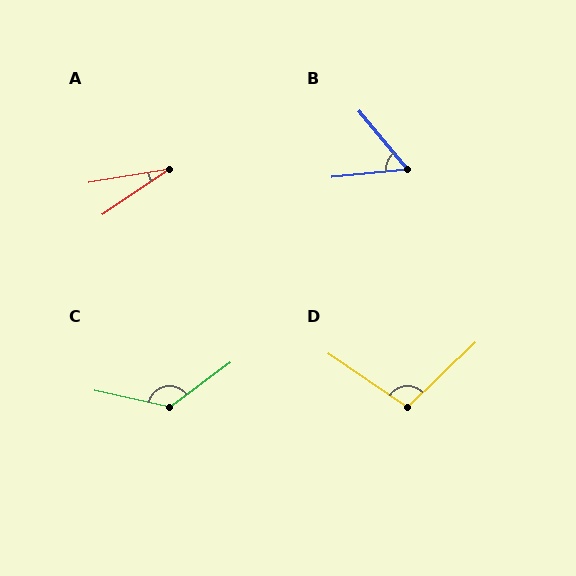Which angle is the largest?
C, at approximately 131 degrees.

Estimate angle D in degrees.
Approximately 102 degrees.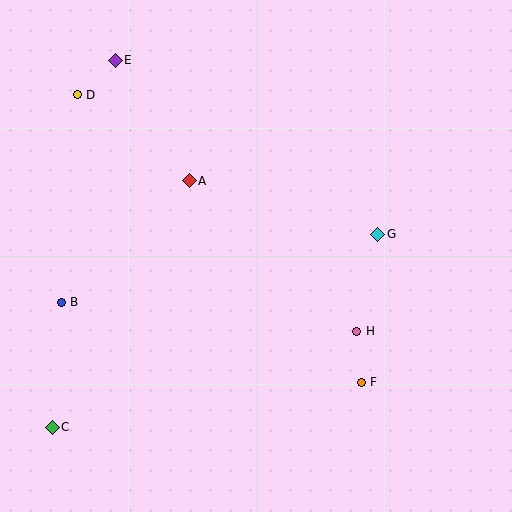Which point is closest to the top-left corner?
Point D is closest to the top-left corner.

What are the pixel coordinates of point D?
Point D is at (77, 95).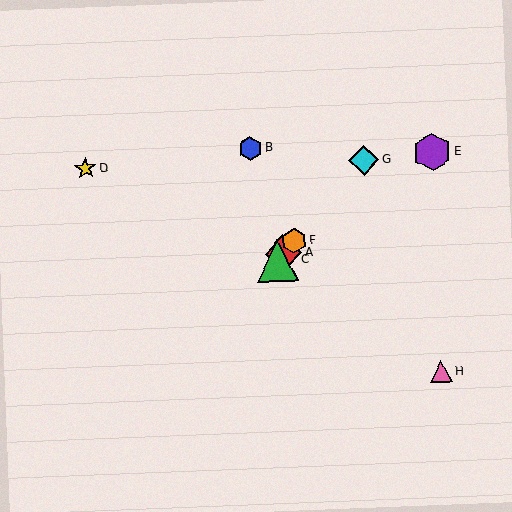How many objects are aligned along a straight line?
4 objects (A, C, F, G) are aligned along a straight line.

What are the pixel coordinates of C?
Object C is at (277, 260).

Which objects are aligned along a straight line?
Objects A, C, F, G are aligned along a straight line.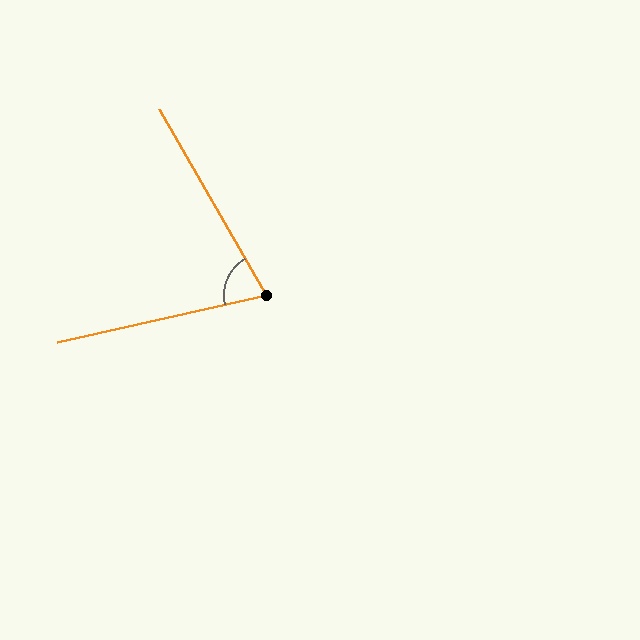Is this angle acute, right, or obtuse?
It is acute.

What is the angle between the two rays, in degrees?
Approximately 73 degrees.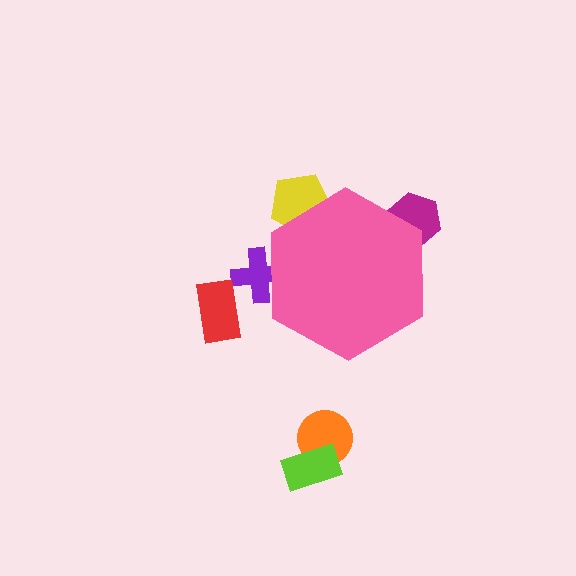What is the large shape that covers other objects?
A pink hexagon.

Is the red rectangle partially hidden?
No, the red rectangle is fully visible.